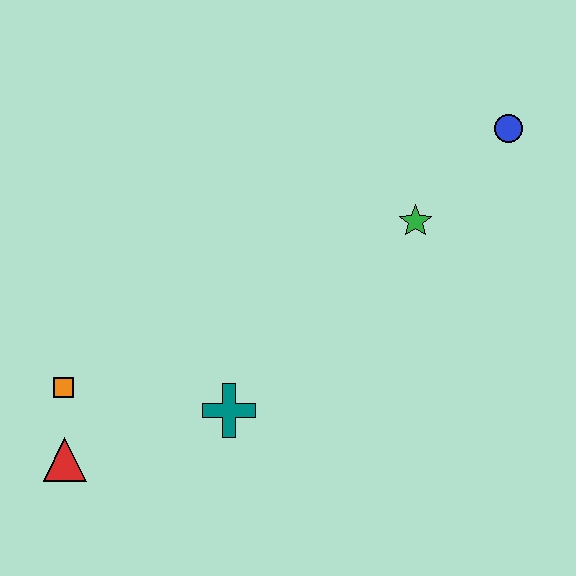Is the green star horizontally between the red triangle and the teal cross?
No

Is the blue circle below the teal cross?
No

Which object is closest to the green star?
The blue circle is closest to the green star.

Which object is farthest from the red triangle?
The blue circle is farthest from the red triangle.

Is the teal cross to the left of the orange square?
No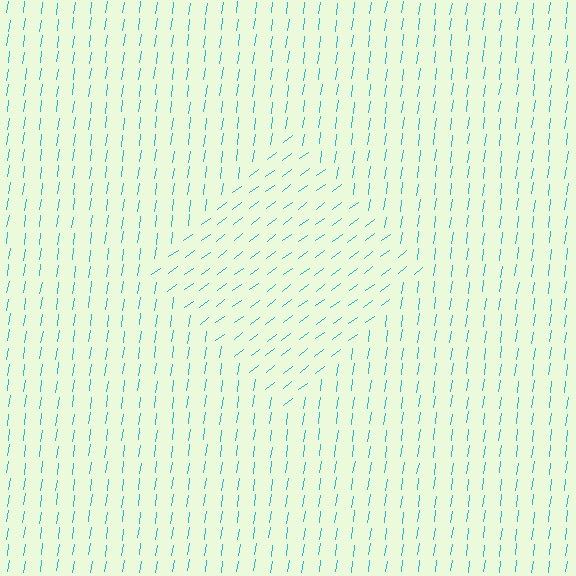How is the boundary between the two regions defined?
The boundary is defined purely by a change in line orientation (approximately 45 degrees difference). All lines are the same color and thickness.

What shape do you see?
I see a diamond.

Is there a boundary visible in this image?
Yes, there is a texture boundary formed by a change in line orientation.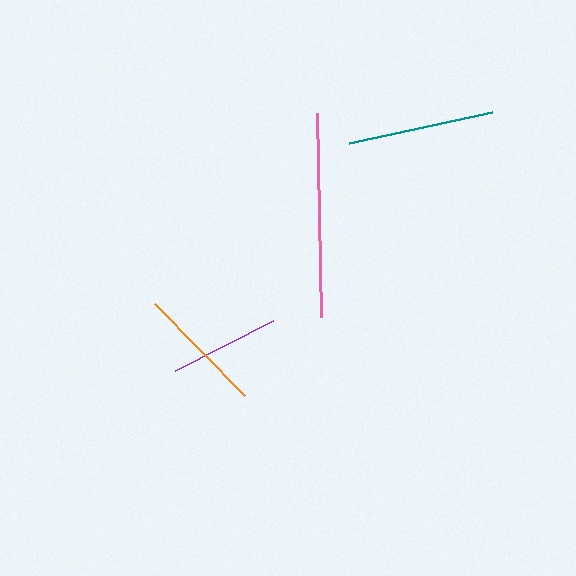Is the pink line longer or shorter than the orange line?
The pink line is longer than the orange line.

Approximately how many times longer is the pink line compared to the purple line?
The pink line is approximately 1.9 times the length of the purple line.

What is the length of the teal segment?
The teal segment is approximately 146 pixels long.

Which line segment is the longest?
The pink line is the longest at approximately 204 pixels.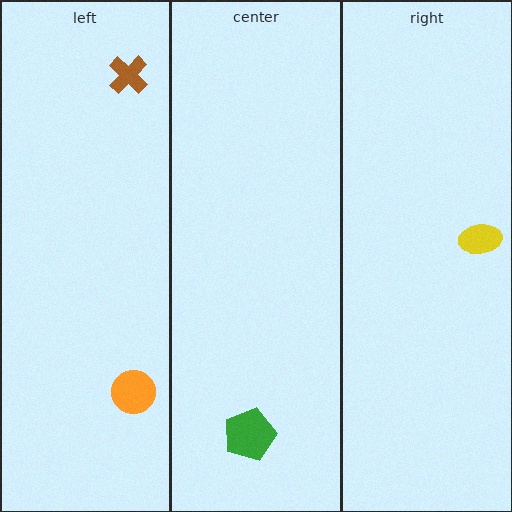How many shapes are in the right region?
1.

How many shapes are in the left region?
2.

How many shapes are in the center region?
1.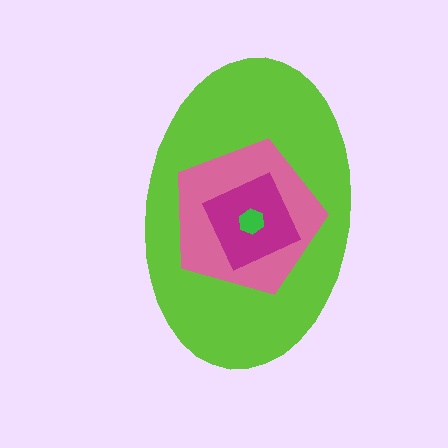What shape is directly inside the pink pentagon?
The magenta diamond.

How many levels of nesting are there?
4.